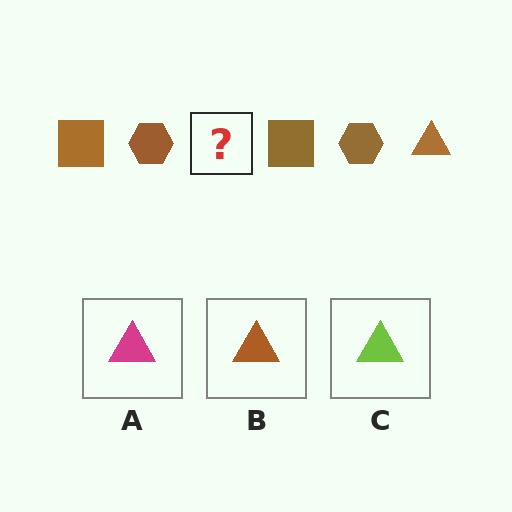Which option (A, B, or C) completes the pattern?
B.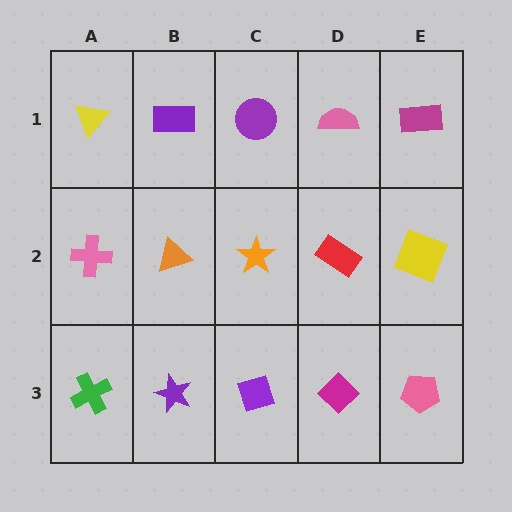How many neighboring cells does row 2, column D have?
4.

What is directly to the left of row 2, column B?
A pink cross.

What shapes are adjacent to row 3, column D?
A red rectangle (row 2, column D), a purple diamond (row 3, column C), a pink pentagon (row 3, column E).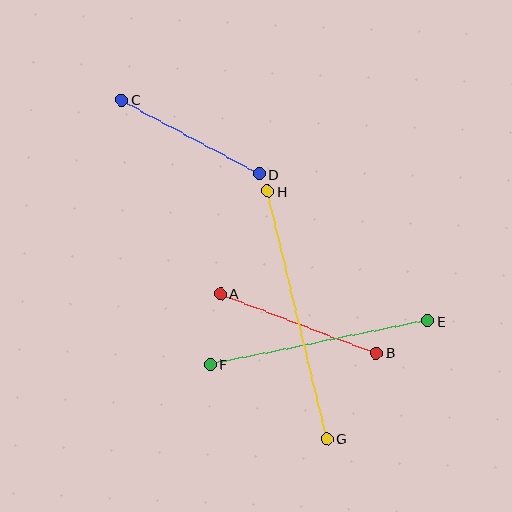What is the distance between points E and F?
The distance is approximately 222 pixels.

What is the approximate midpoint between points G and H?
The midpoint is at approximately (297, 315) pixels.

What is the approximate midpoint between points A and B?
The midpoint is at approximately (298, 323) pixels.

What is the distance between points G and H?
The distance is approximately 254 pixels.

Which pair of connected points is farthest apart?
Points G and H are farthest apart.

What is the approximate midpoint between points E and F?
The midpoint is at approximately (319, 343) pixels.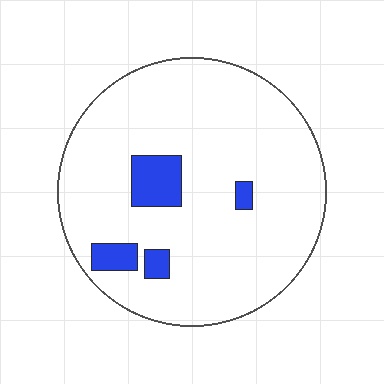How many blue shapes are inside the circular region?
4.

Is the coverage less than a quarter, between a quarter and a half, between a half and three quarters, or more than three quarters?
Less than a quarter.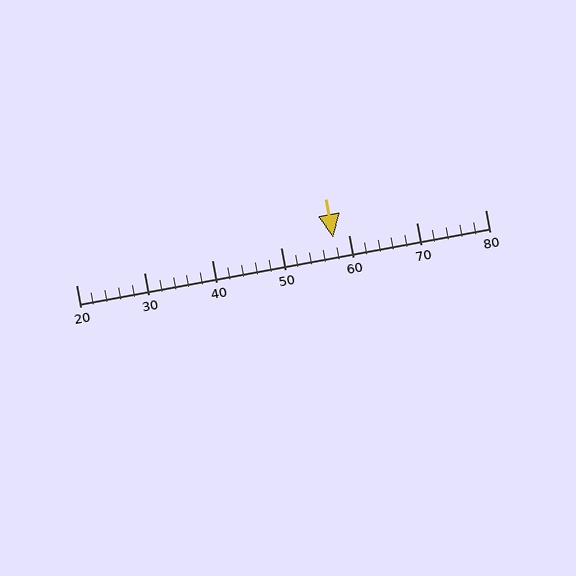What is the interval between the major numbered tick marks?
The major tick marks are spaced 10 units apart.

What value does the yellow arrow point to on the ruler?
The yellow arrow points to approximately 58.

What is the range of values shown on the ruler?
The ruler shows values from 20 to 80.